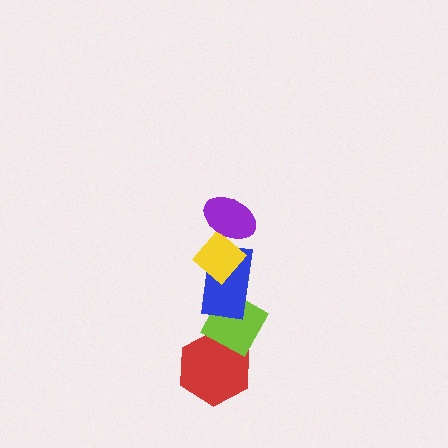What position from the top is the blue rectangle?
The blue rectangle is 3rd from the top.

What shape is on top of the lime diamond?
The blue rectangle is on top of the lime diamond.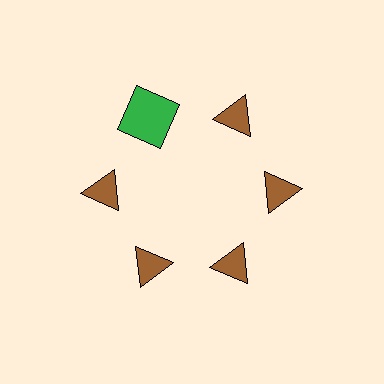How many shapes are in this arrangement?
There are 6 shapes arranged in a ring pattern.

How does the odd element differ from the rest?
It differs in both color (green instead of brown) and shape (square instead of triangle).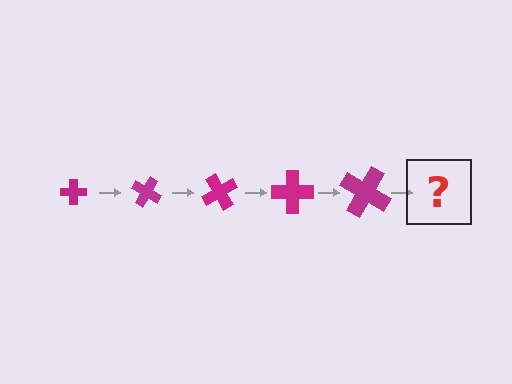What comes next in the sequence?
The next element should be a cross, larger than the previous one and rotated 150 degrees from the start.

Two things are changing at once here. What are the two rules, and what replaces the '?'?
The two rules are that the cross grows larger each step and it rotates 30 degrees each step. The '?' should be a cross, larger than the previous one and rotated 150 degrees from the start.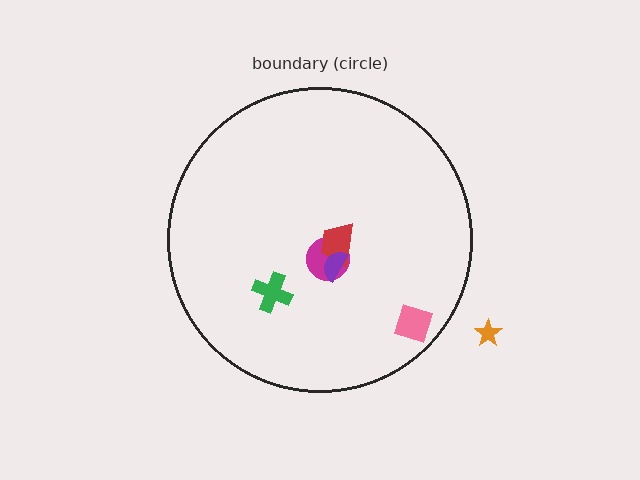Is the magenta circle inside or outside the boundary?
Inside.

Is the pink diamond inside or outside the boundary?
Inside.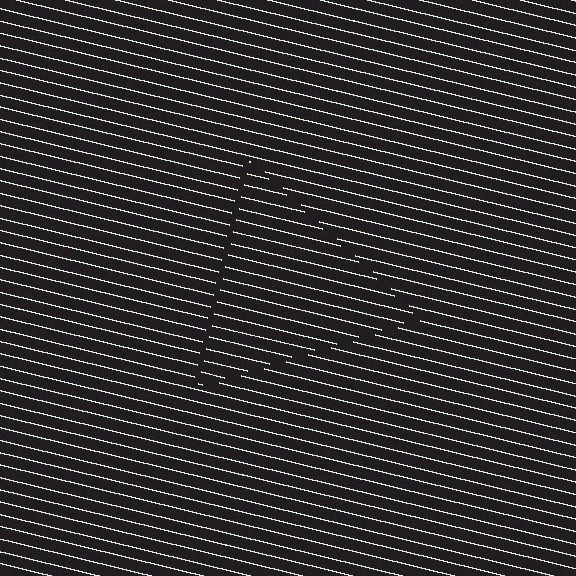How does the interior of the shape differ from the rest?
The interior of the shape contains the same grating, shifted by half a period — the contour is defined by the phase discontinuity where line-ends from the inner and outer gratings abut.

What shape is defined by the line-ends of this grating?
An illusory triangle. The interior of the shape contains the same grating, shifted by half a period — the contour is defined by the phase discontinuity where line-ends from the inner and outer gratings abut.